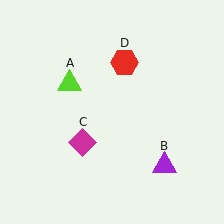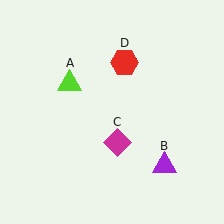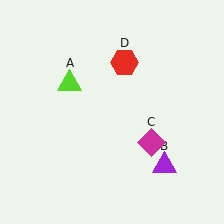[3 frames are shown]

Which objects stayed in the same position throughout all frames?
Lime triangle (object A) and purple triangle (object B) and red hexagon (object D) remained stationary.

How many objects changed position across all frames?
1 object changed position: magenta diamond (object C).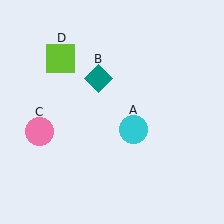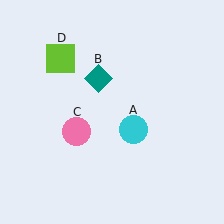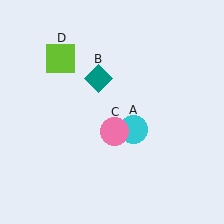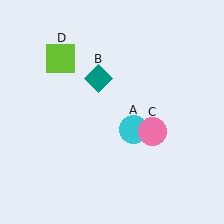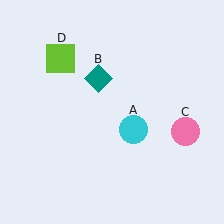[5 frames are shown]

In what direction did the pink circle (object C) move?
The pink circle (object C) moved right.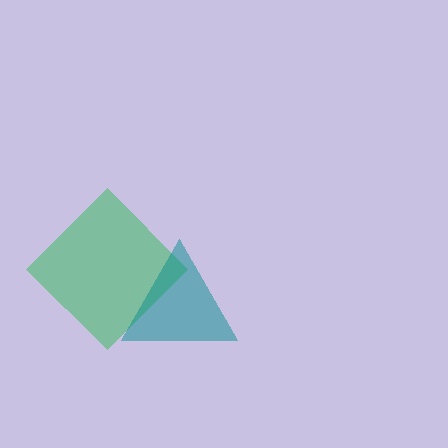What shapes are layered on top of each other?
The layered shapes are: a green diamond, a teal triangle.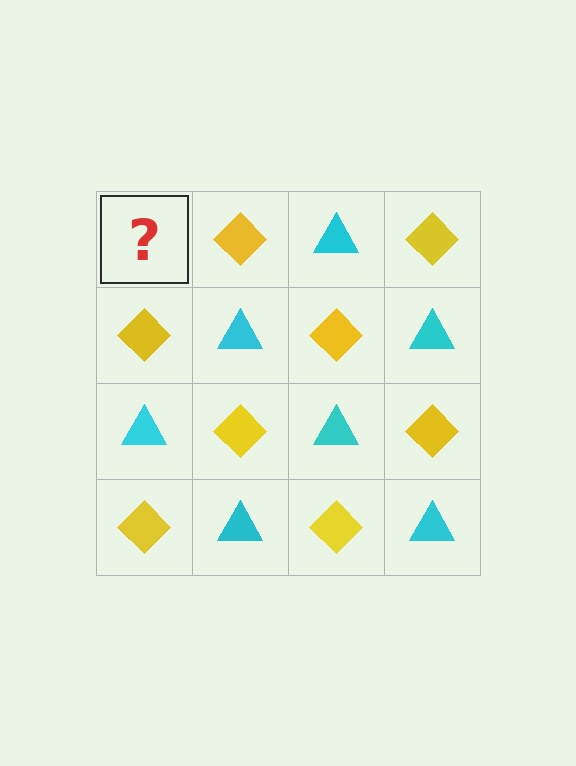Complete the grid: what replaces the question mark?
The question mark should be replaced with a cyan triangle.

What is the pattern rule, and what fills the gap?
The rule is that it alternates cyan triangle and yellow diamond in a checkerboard pattern. The gap should be filled with a cyan triangle.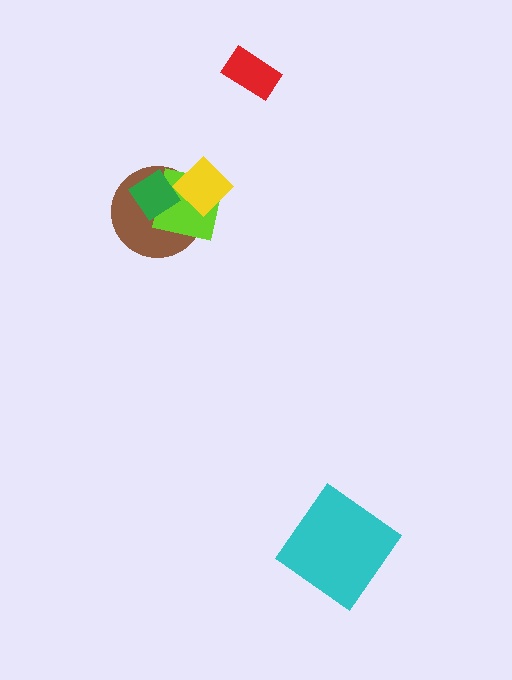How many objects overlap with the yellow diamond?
3 objects overlap with the yellow diamond.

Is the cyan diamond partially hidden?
No, no other shape covers it.